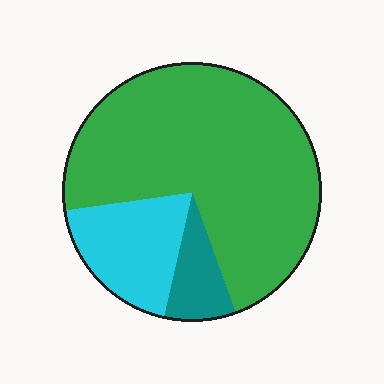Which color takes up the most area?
Green, at roughly 70%.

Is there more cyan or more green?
Green.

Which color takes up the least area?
Teal, at roughly 10%.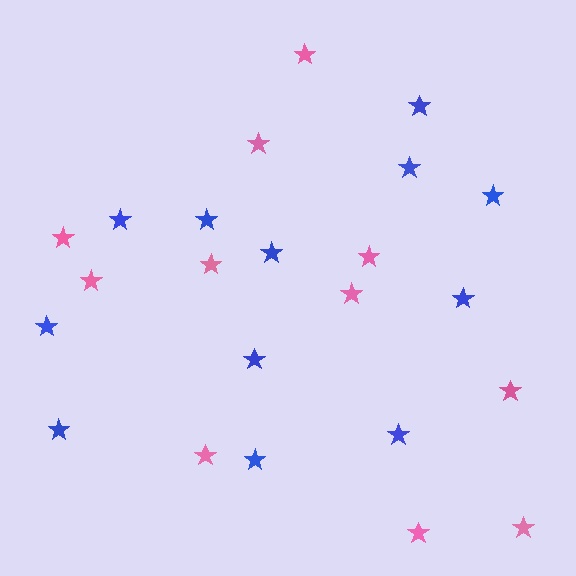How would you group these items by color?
There are 2 groups: one group of pink stars (11) and one group of blue stars (12).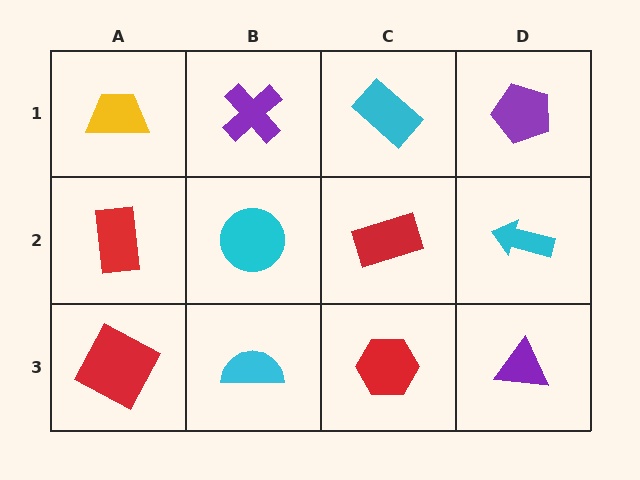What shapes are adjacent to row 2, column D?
A purple pentagon (row 1, column D), a purple triangle (row 3, column D), a red rectangle (row 2, column C).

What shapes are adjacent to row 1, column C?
A red rectangle (row 2, column C), a purple cross (row 1, column B), a purple pentagon (row 1, column D).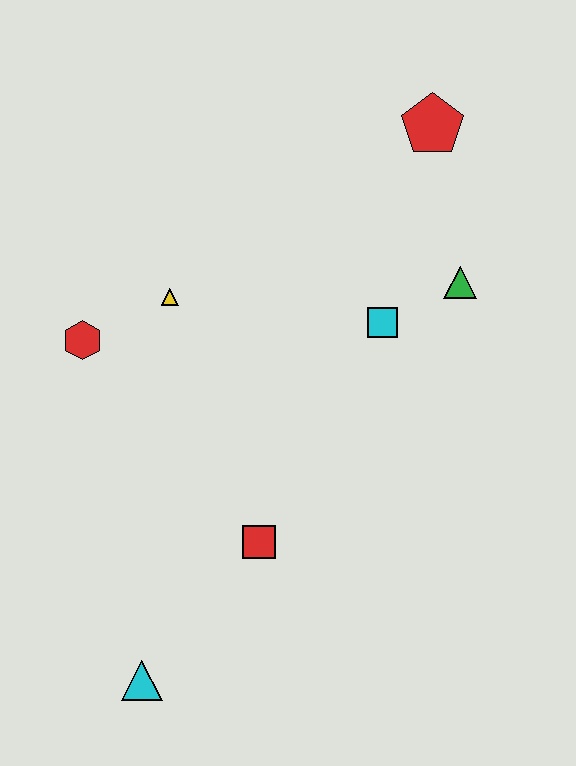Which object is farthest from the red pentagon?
The cyan triangle is farthest from the red pentagon.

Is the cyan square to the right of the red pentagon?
No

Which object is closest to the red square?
The cyan triangle is closest to the red square.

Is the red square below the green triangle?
Yes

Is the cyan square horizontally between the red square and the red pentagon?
Yes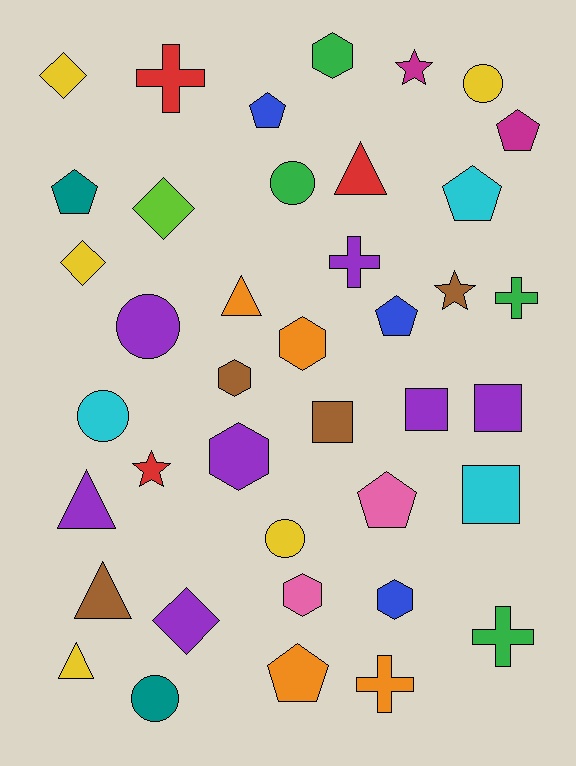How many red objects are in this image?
There are 3 red objects.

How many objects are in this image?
There are 40 objects.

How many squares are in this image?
There are 4 squares.